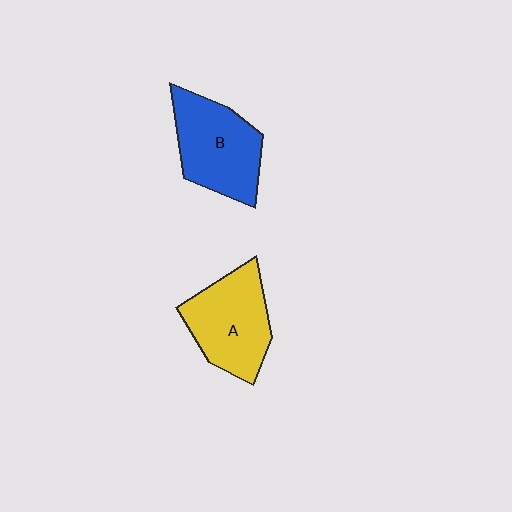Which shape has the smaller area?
Shape A (yellow).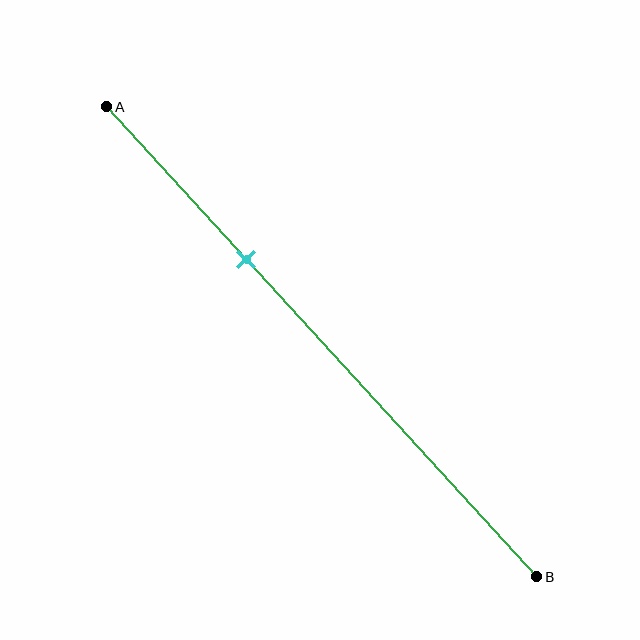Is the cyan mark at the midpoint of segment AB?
No, the mark is at about 30% from A, not at the 50% midpoint.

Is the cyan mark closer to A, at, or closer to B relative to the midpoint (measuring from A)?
The cyan mark is closer to point A than the midpoint of segment AB.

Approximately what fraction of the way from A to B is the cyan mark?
The cyan mark is approximately 30% of the way from A to B.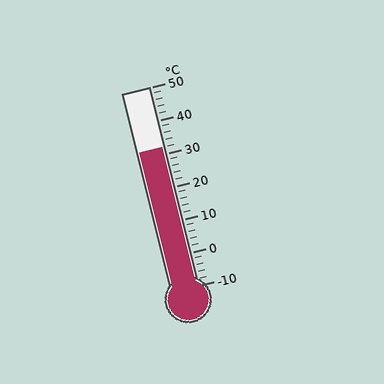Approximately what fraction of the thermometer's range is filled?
The thermometer is filled to approximately 70% of its range.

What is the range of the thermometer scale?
The thermometer scale ranges from -10°C to 50°C.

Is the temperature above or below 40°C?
The temperature is below 40°C.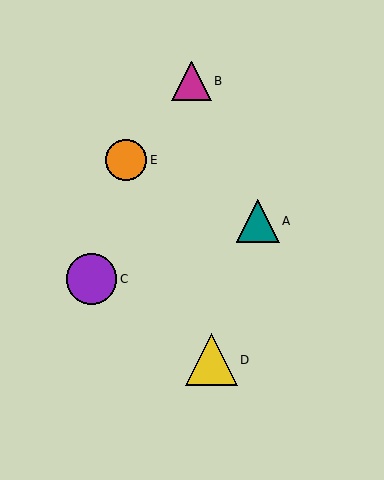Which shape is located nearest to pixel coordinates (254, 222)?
The teal triangle (labeled A) at (258, 221) is nearest to that location.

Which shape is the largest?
The yellow triangle (labeled D) is the largest.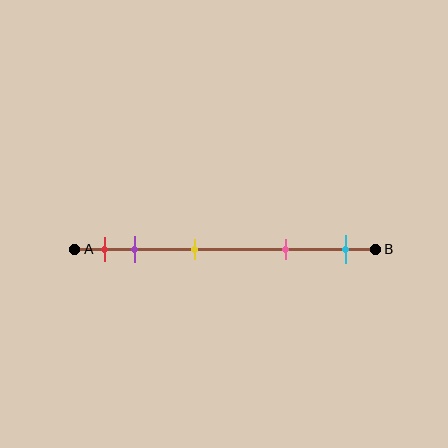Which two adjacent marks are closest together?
The red and purple marks are the closest adjacent pair.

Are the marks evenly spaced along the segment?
No, the marks are not evenly spaced.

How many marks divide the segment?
There are 5 marks dividing the segment.